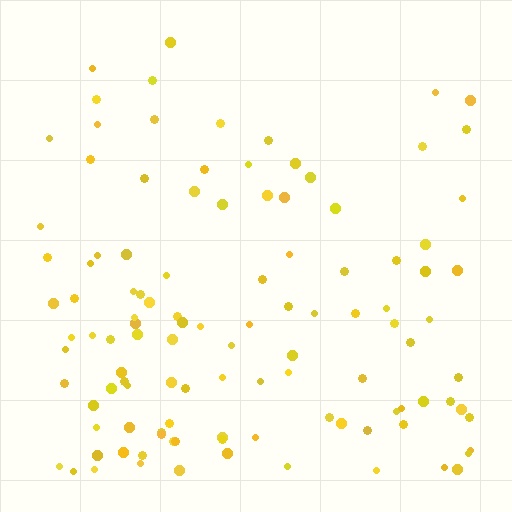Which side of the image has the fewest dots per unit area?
The top.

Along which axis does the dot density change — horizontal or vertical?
Vertical.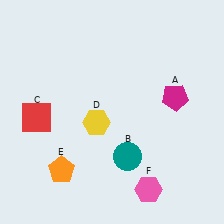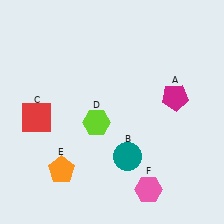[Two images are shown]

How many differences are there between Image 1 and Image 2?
There is 1 difference between the two images.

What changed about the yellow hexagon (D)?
In Image 1, D is yellow. In Image 2, it changed to lime.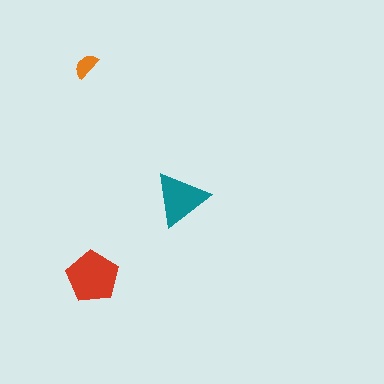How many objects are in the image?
There are 3 objects in the image.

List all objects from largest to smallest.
The red pentagon, the teal triangle, the orange semicircle.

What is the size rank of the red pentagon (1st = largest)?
1st.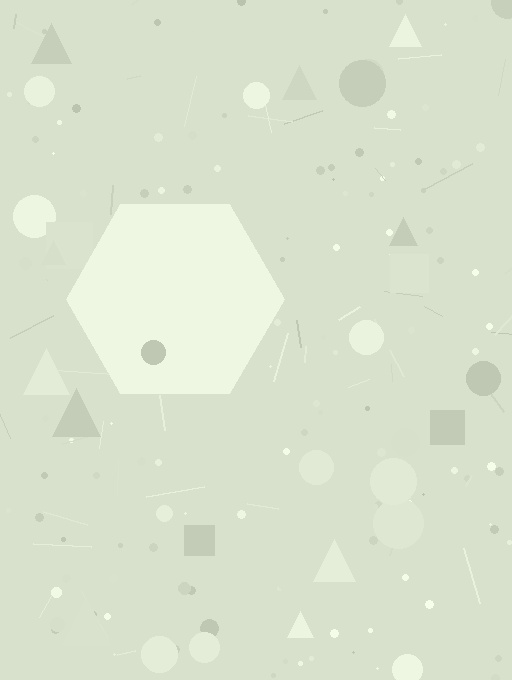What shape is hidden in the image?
A hexagon is hidden in the image.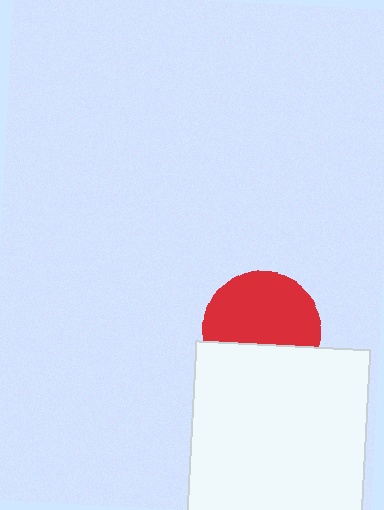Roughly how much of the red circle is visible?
About half of it is visible (roughly 64%).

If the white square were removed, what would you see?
You would see the complete red circle.